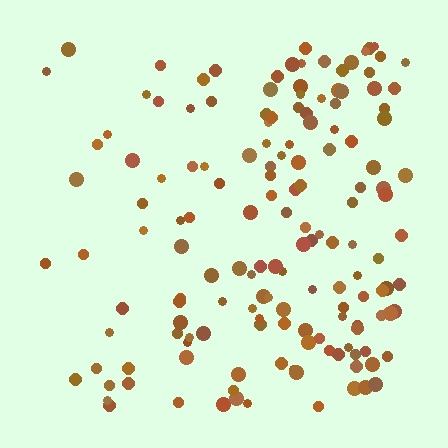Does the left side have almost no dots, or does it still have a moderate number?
Still a moderate number, just noticeably fewer than the right.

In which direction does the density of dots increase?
From left to right, with the right side densest.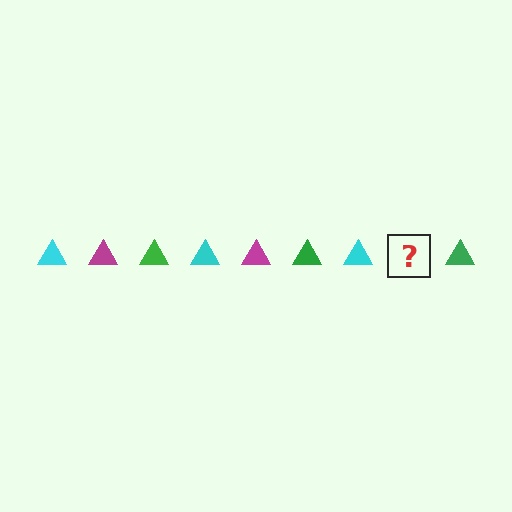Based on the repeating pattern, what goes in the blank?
The blank should be a magenta triangle.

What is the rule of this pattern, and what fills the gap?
The rule is that the pattern cycles through cyan, magenta, green triangles. The gap should be filled with a magenta triangle.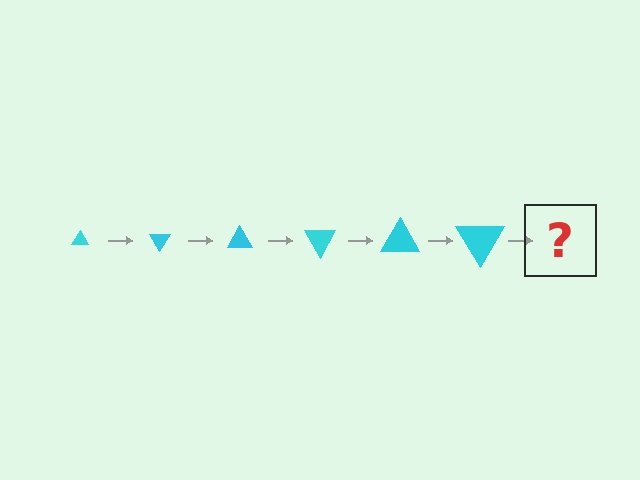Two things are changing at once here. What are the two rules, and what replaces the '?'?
The two rules are that the triangle grows larger each step and it rotates 60 degrees each step. The '?' should be a triangle, larger than the previous one and rotated 360 degrees from the start.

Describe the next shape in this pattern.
It should be a triangle, larger than the previous one and rotated 360 degrees from the start.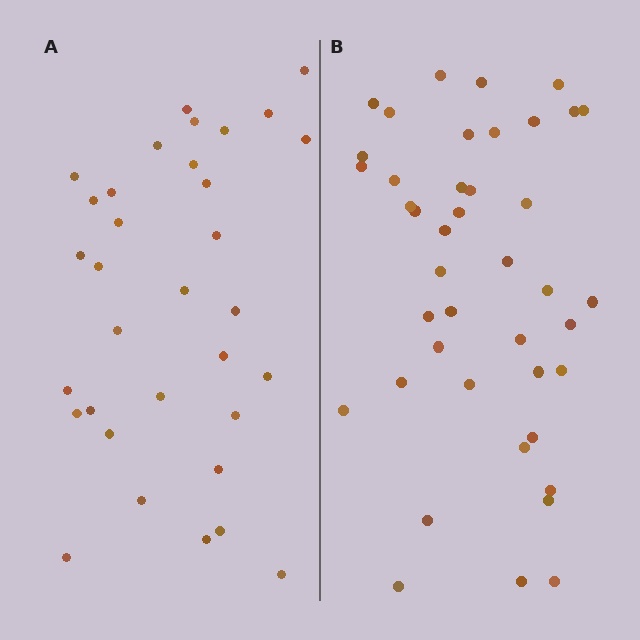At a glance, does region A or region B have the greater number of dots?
Region B (the right region) has more dots.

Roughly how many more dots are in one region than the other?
Region B has roughly 8 or so more dots than region A.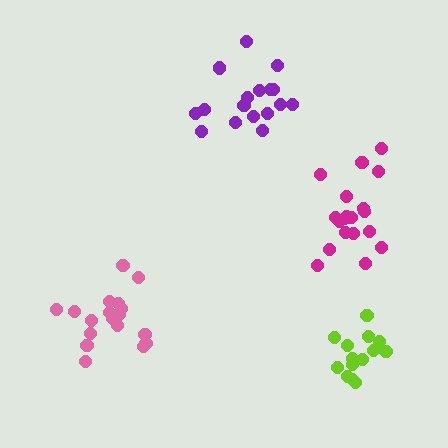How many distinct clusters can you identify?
There are 4 distinct clusters.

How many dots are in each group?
Group 1: 17 dots, Group 2: 18 dots, Group 3: 19 dots, Group 4: 14 dots (68 total).